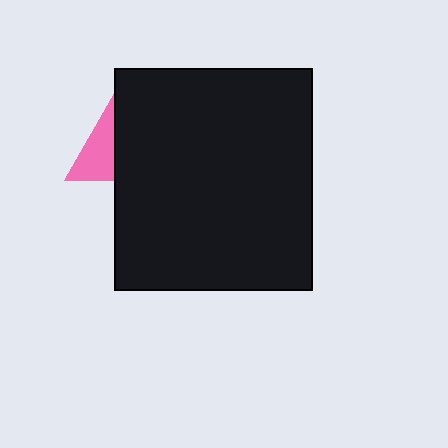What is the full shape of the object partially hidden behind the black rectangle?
The partially hidden object is a pink triangle.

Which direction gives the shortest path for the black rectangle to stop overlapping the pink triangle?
Moving right gives the shortest separation.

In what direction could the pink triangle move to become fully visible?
The pink triangle could move left. That would shift it out from behind the black rectangle entirely.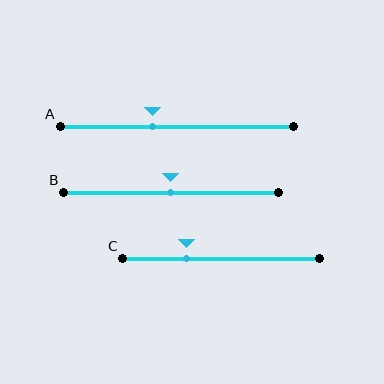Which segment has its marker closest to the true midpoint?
Segment B has its marker closest to the true midpoint.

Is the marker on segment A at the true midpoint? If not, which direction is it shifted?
No, the marker on segment A is shifted to the left by about 10% of the segment length.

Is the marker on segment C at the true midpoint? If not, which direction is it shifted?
No, the marker on segment C is shifted to the left by about 18% of the segment length.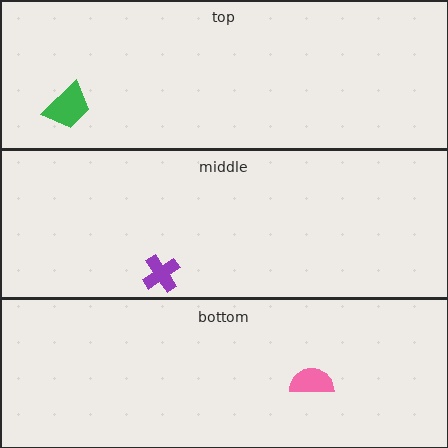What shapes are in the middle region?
The purple cross.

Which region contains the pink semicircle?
The bottom region.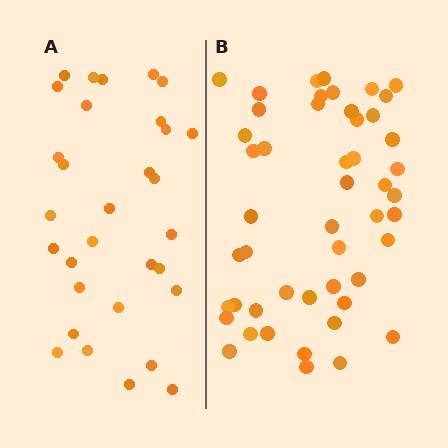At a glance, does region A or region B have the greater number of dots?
Region B (the right region) has more dots.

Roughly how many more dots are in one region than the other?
Region B has approximately 20 more dots than region A.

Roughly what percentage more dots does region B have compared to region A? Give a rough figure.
About 60% more.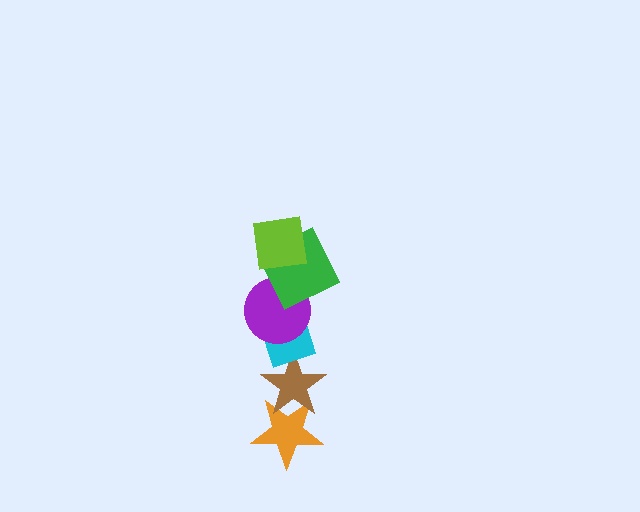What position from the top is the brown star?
The brown star is 5th from the top.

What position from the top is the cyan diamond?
The cyan diamond is 4th from the top.